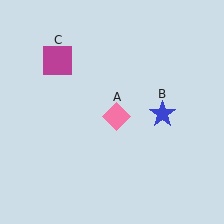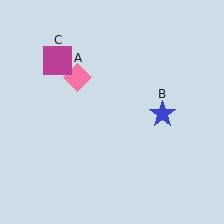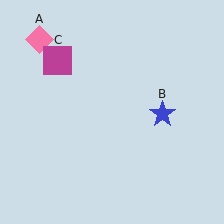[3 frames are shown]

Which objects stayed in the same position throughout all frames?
Blue star (object B) and magenta square (object C) remained stationary.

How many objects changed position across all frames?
1 object changed position: pink diamond (object A).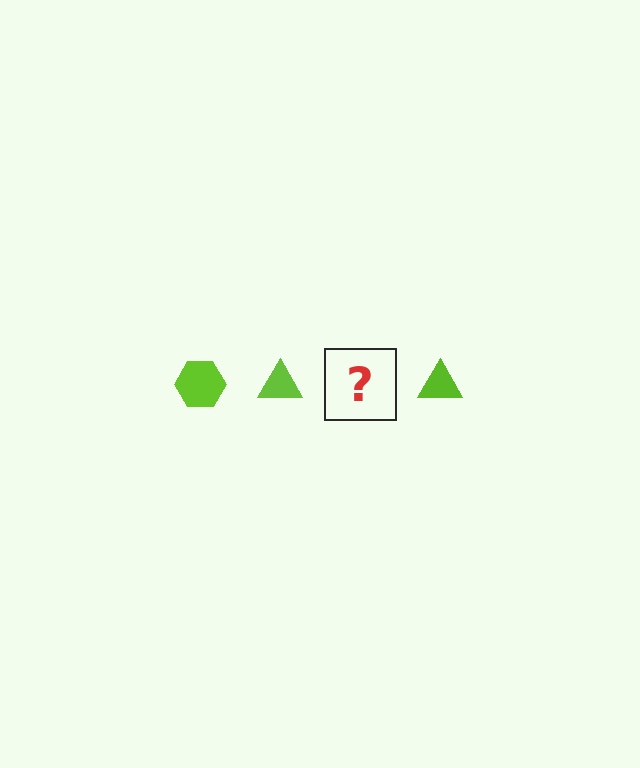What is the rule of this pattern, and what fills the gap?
The rule is that the pattern cycles through hexagon, triangle shapes in lime. The gap should be filled with a lime hexagon.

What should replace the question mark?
The question mark should be replaced with a lime hexagon.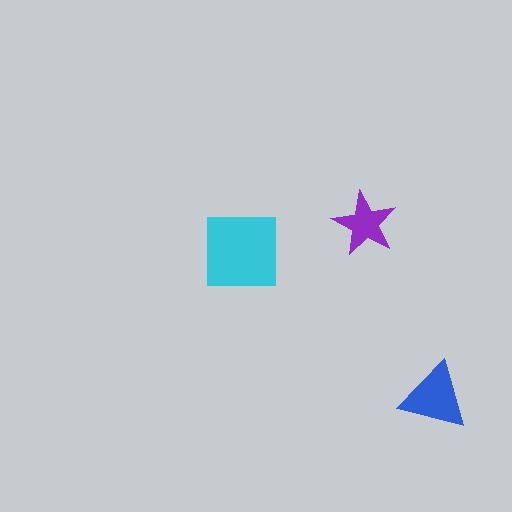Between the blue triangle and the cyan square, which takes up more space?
The cyan square.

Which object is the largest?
The cyan square.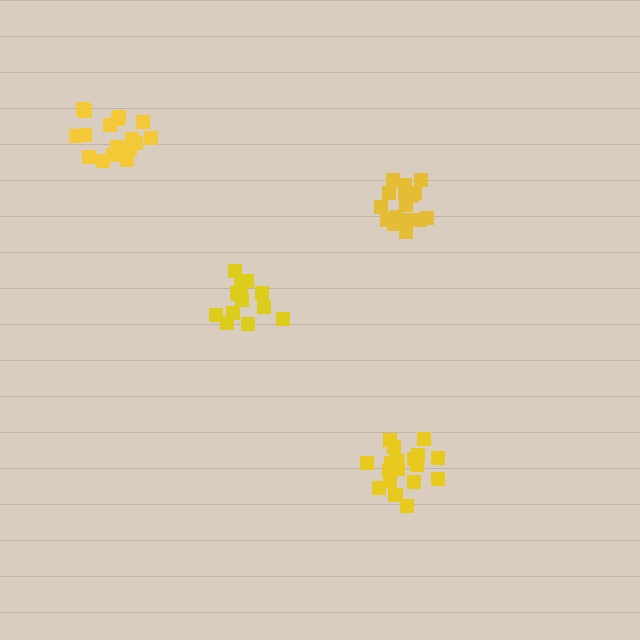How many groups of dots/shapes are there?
There are 4 groups.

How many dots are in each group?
Group 1: 19 dots, Group 2: 18 dots, Group 3: 15 dots, Group 4: 17 dots (69 total).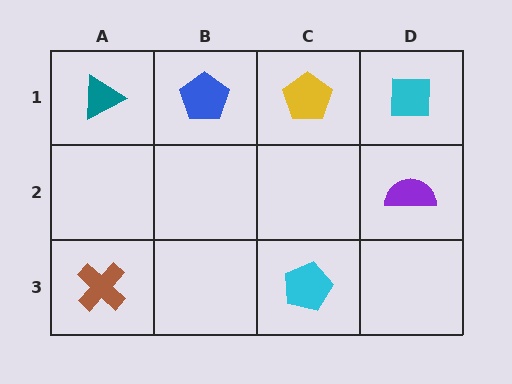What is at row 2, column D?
A purple semicircle.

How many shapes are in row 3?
2 shapes.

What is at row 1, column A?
A teal triangle.